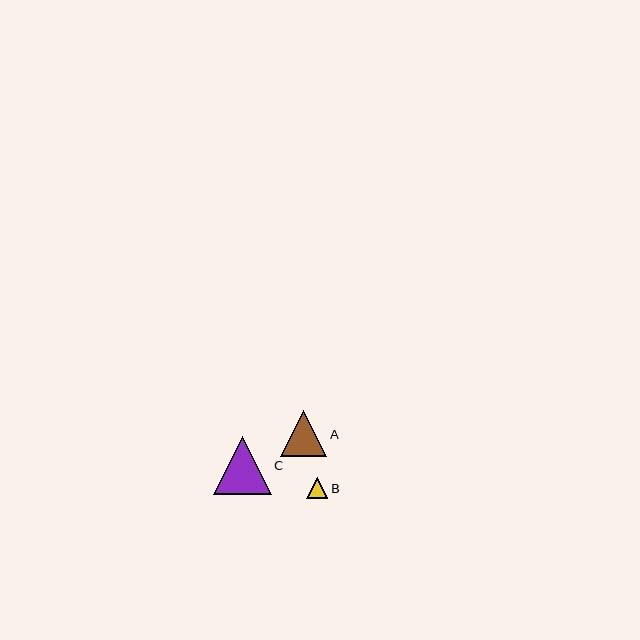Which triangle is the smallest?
Triangle B is the smallest with a size of approximately 21 pixels.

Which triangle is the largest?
Triangle C is the largest with a size of approximately 58 pixels.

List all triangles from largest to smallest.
From largest to smallest: C, A, B.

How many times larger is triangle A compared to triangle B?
Triangle A is approximately 2.2 times the size of triangle B.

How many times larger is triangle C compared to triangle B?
Triangle C is approximately 2.7 times the size of triangle B.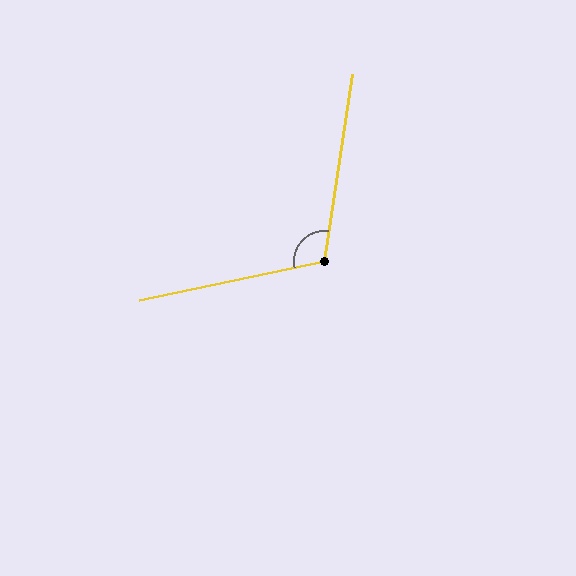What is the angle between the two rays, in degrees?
Approximately 110 degrees.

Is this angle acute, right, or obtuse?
It is obtuse.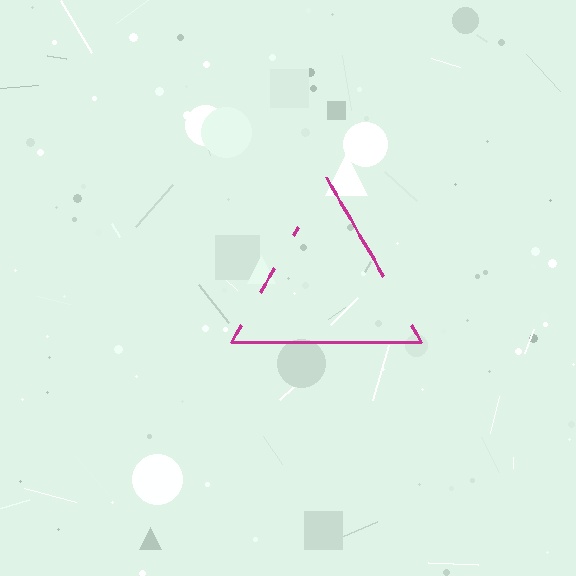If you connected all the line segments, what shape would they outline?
They would outline a triangle.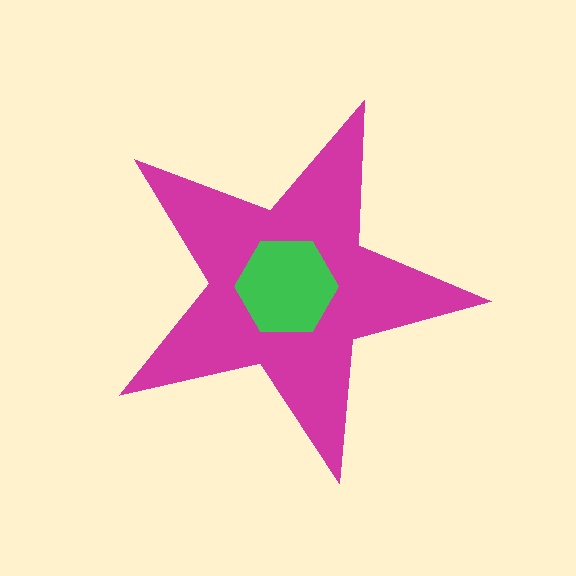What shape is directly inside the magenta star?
The green hexagon.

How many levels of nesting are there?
2.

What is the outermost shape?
The magenta star.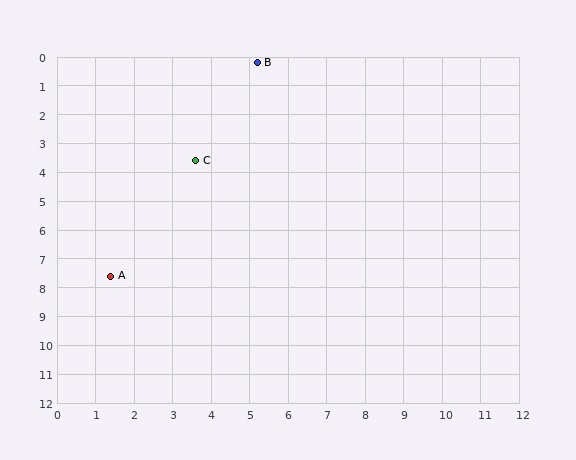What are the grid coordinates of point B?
Point B is at approximately (5.2, 0.2).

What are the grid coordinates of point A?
Point A is at approximately (1.4, 7.6).